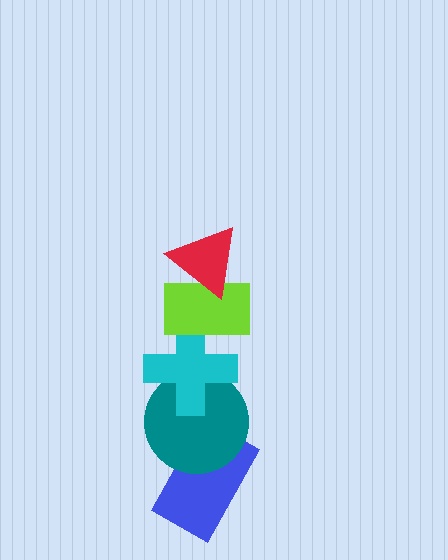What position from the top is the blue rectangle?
The blue rectangle is 5th from the top.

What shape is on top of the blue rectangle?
The teal circle is on top of the blue rectangle.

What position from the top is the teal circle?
The teal circle is 4th from the top.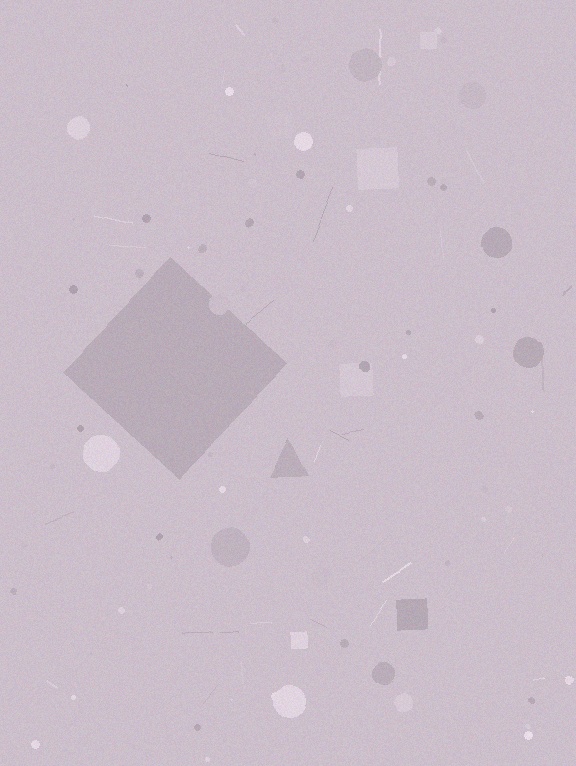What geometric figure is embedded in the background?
A diamond is embedded in the background.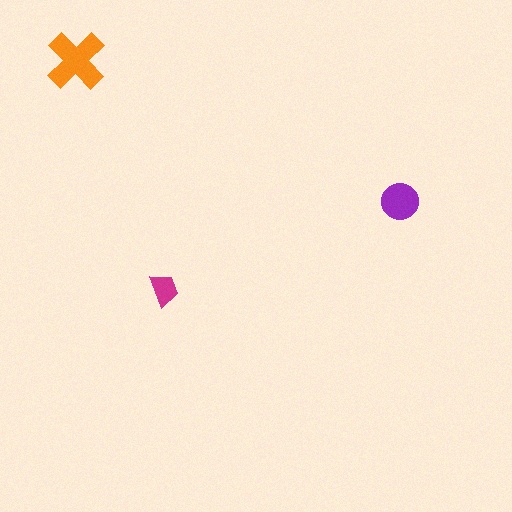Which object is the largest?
The orange cross.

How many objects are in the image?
There are 3 objects in the image.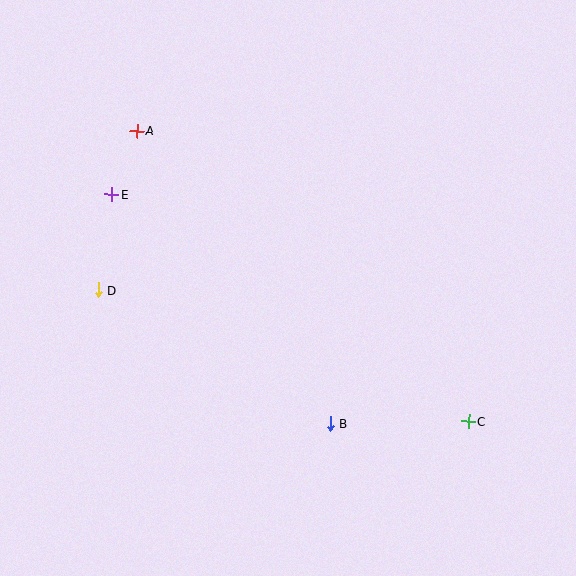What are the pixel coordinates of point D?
Point D is at (98, 290).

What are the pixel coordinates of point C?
Point C is at (469, 421).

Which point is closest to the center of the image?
Point B at (330, 423) is closest to the center.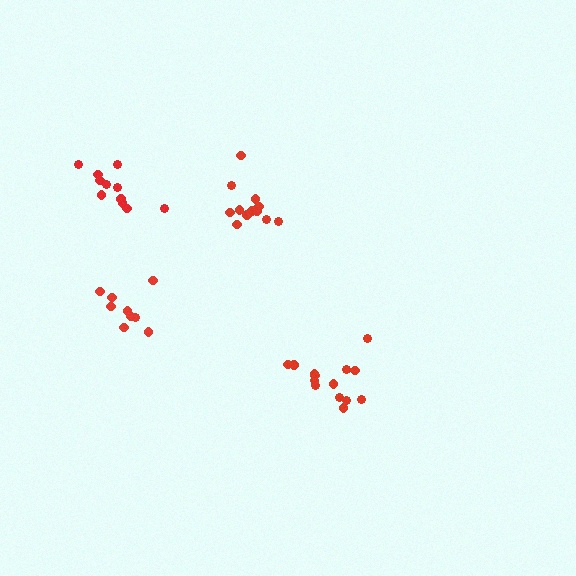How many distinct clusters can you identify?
There are 4 distinct clusters.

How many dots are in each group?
Group 1: 12 dots, Group 2: 14 dots, Group 3: 9 dots, Group 4: 11 dots (46 total).